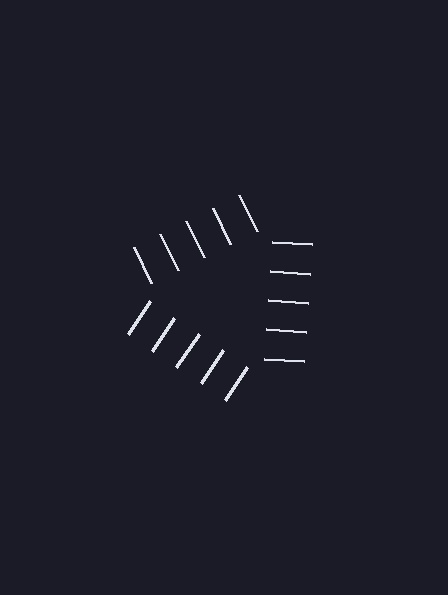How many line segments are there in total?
15 — 5 along each of the 3 edges.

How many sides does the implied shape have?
3 sides — the line-ends trace a triangle.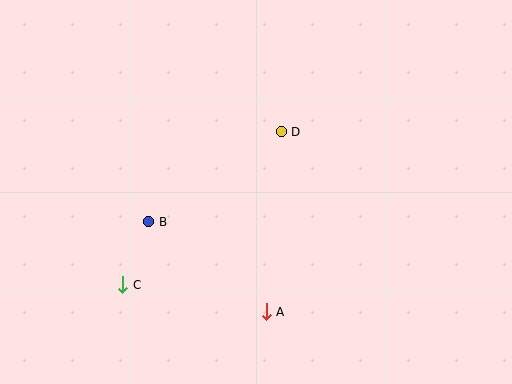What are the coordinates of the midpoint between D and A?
The midpoint between D and A is at (274, 222).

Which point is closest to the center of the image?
Point D at (281, 132) is closest to the center.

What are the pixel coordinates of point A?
Point A is at (266, 312).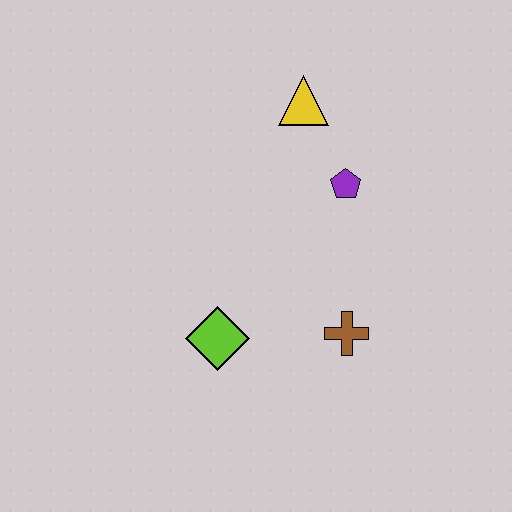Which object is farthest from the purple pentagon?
The lime diamond is farthest from the purple pentagon.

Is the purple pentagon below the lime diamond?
No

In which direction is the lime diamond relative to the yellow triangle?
The lime diamond is below the yellow triangle.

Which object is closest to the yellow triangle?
The purple pentagon is closest to the yellow triangle.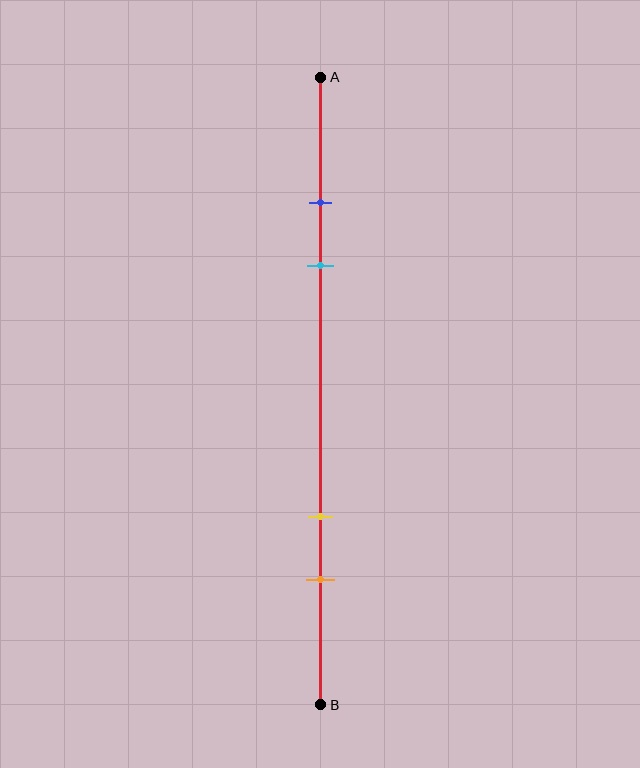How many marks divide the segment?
There are 4 marks dividing the segment.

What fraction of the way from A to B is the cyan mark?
The cyan mark is approximately 30% (0.3) of the way from A to B.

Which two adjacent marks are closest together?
The blue and cyan marks are the closest adjacent pair.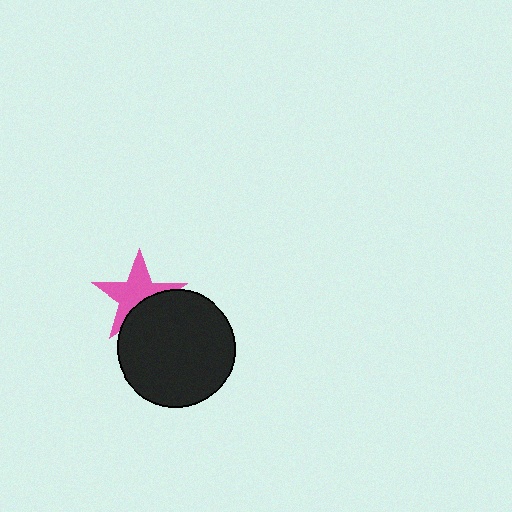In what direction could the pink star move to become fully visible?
The pink star could move up. That would shift it out from behind the black circle entirely.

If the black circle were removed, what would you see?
You would see the complete pink star.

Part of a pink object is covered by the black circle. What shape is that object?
It is a star.